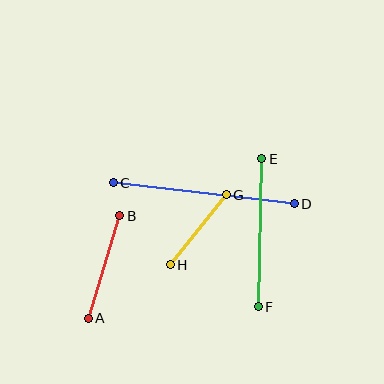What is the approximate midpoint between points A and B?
The midpoint is at approximately (104, 267) pixels.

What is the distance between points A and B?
The distance is approximately 108 pixels.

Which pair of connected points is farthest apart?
Points C and D are farthest apart.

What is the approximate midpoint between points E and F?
The midpoint is at approximately (260, 233) pixels.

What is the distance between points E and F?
The distance is approximately 148 pixels.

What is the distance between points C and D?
The distance is approximately 182 pixels.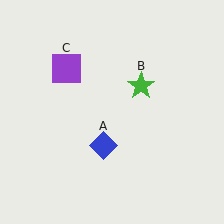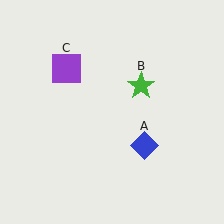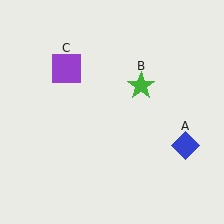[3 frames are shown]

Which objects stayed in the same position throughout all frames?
Green star (object B) and purple square (object C) remained stationary.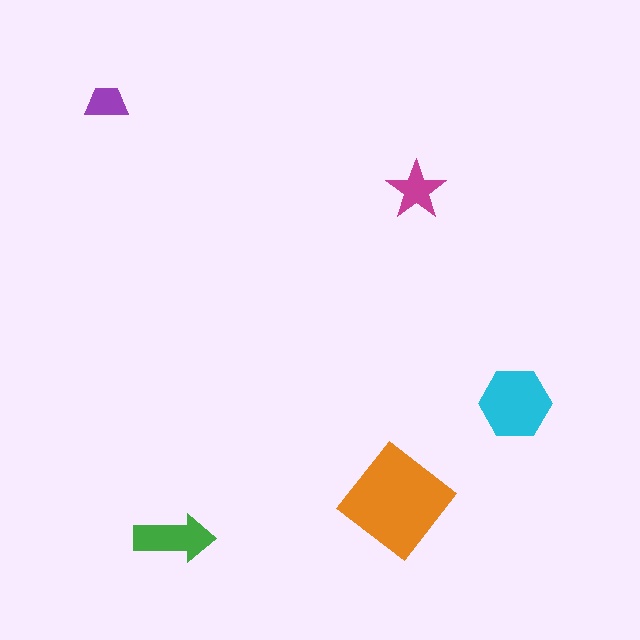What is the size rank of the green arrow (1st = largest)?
3rd.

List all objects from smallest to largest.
The purple trapezoid, the magenta star, the green arrow, the cyan hexagon, the orange diamond.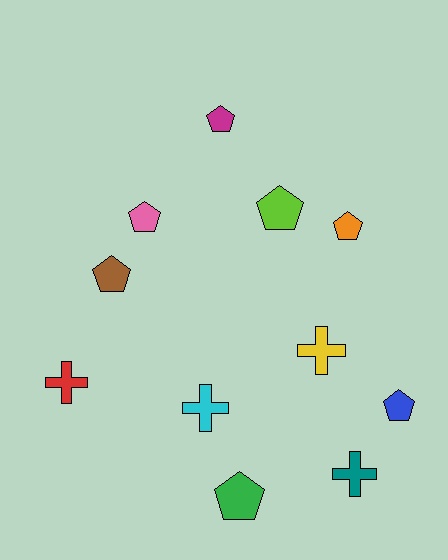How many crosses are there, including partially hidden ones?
There are 4 crosses.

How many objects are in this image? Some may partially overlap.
There are 11 objects.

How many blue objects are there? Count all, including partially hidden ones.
There is 1 blue object.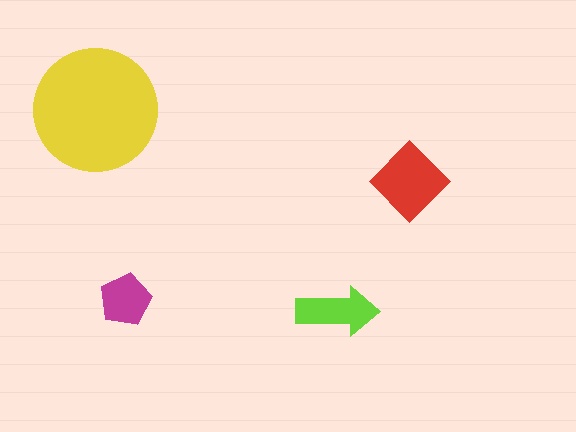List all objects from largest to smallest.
The yellow circle, the red diamond, the lime arrow, the magenta pentagon.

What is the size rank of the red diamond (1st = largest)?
2nd.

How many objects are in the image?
There are 4 objects in the image.